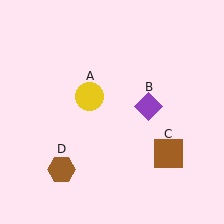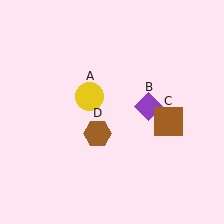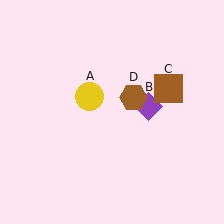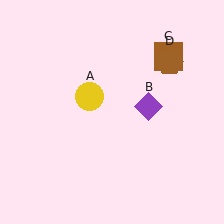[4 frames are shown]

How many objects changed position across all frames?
2 objects changed position: brown square (object C), brown hexagon (object D).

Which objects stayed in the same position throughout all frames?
Yellow circle (object A) and purple diamond (object B) remained stationary.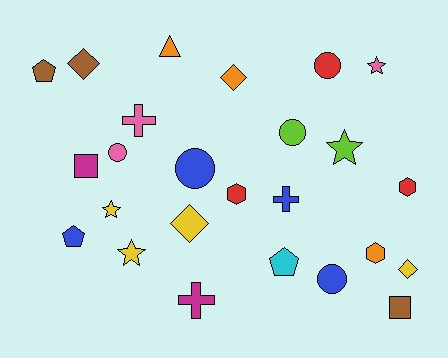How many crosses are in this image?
There are 3 crosses.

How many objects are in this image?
There are 25 objects.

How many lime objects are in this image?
There are 2 lime objects.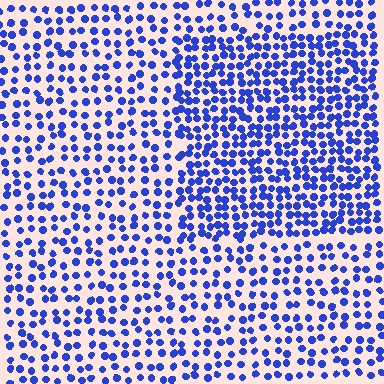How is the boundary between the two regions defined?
The boundary is defined by a change in element density (approximately 1.7x ratio). All elements are the same color, size, and shape.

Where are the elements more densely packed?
The elements are more densely packed inside the rectangle boundary.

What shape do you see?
I see a rectangle.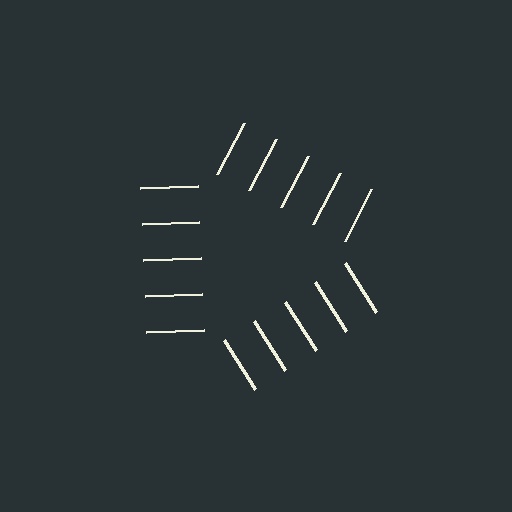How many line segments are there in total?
15 — 5 along each of the 3 edges.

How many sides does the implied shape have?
3 sides — the line-ends trace a triangle.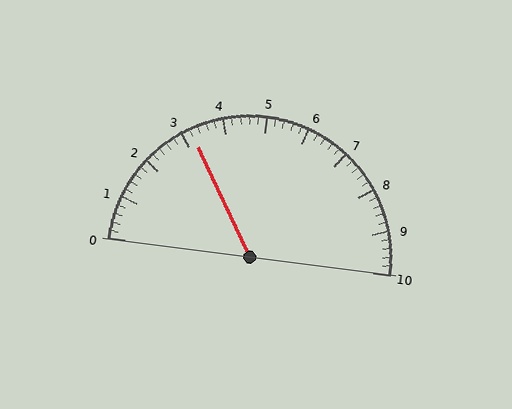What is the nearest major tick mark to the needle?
The nearest major tick mark is 3.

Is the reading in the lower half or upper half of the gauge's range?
The reading is in the lower half of the range (0 to 10).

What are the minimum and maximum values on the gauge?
The gauge ranges from 0 to 10.